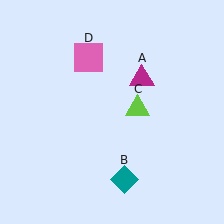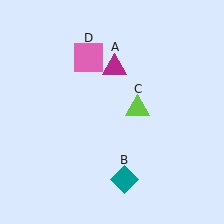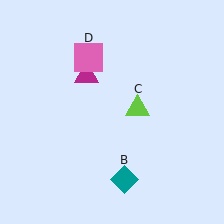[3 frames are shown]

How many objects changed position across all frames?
1 object changed position: magenta triangle (object A).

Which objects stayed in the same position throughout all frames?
Teal diamond (object B) and lime triangle (object C) and pink square (object D) remained stationary.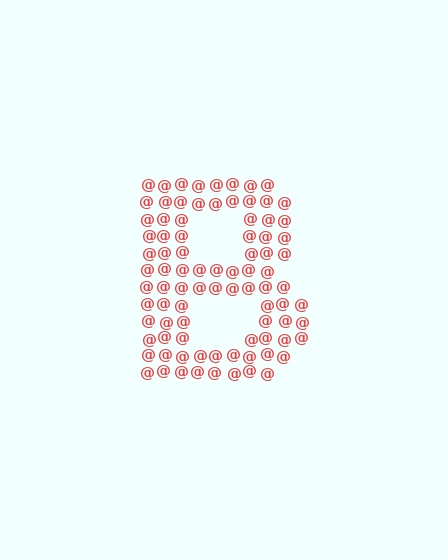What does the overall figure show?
The overall figure shows the letter B.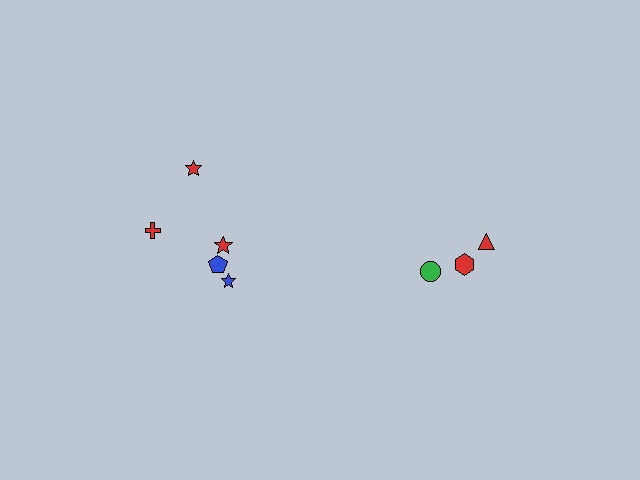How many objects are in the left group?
There are 5 objects.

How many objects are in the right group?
There are 3 objects.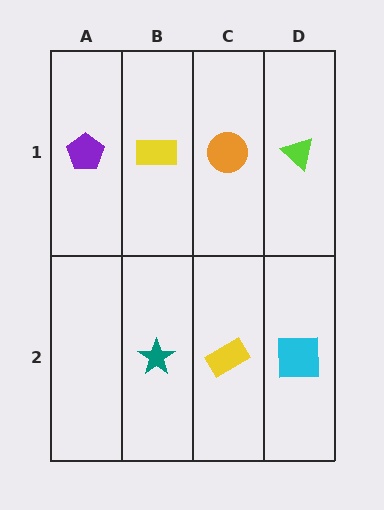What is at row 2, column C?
A yellow rectangle.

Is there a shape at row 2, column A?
No, that cell is empty.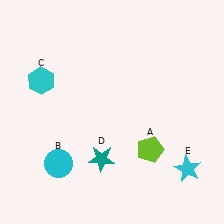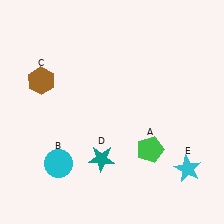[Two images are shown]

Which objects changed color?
A changed from lime to green. C changed from cyan to brown.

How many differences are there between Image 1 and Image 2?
There are 2 differences between the two images.